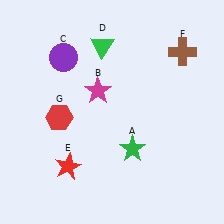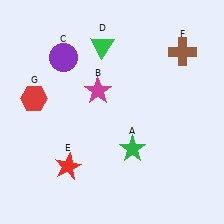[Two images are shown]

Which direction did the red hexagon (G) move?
The red hexagon (G) moved left.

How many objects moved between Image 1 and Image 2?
1 object moved between the two images.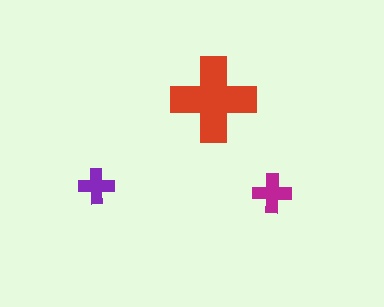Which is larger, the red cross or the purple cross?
The red one.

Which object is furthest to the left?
The purple cross is leftmost.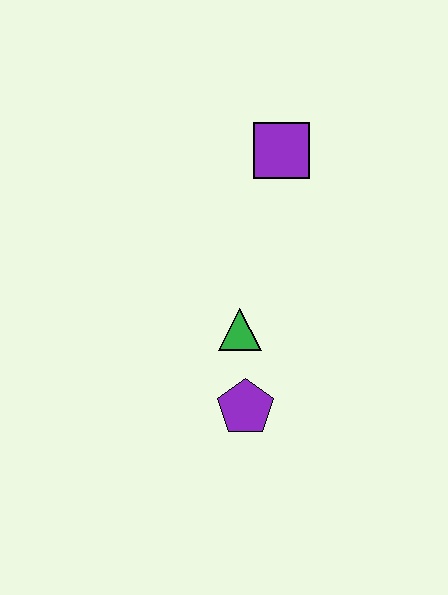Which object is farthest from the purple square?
The purple pentagon is farthest from the purple square.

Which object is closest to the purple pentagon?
The green triangle is closest to the purple pentagon.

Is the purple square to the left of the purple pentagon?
No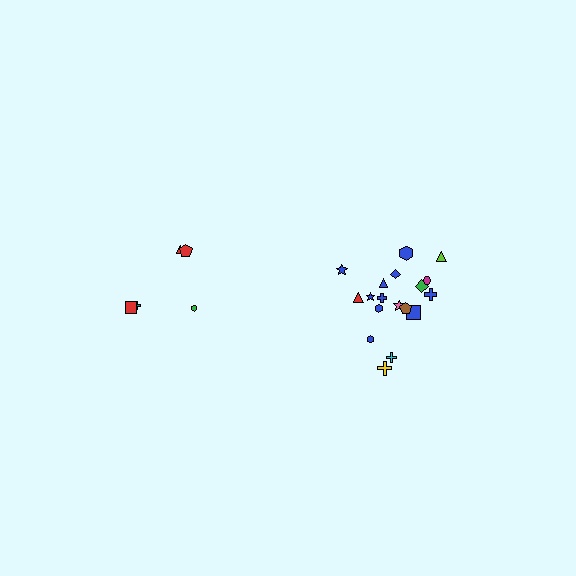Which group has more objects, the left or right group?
The right group.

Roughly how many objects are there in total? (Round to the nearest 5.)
Roughly 25 objects in total.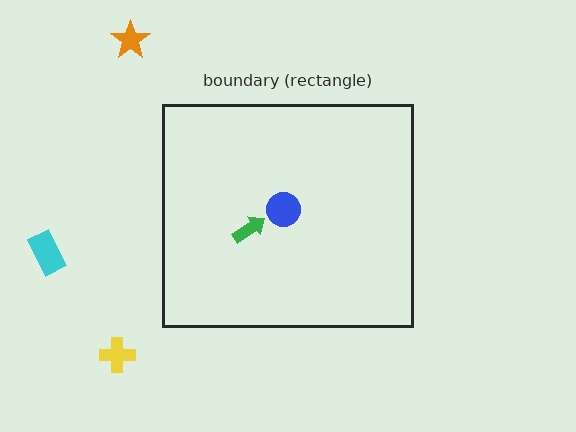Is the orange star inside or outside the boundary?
Outside.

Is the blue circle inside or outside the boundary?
Inside.